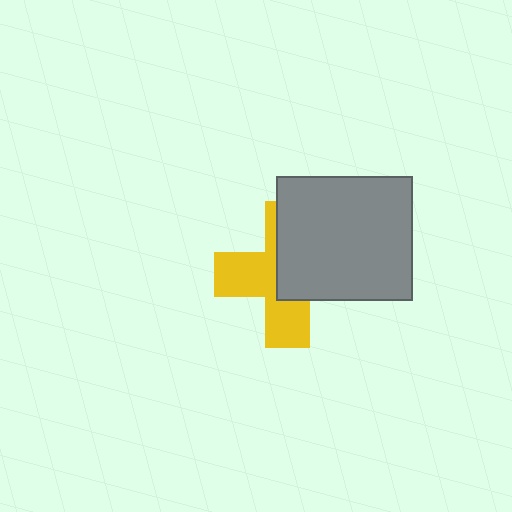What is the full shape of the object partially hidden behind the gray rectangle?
The partially hidden object is a yellow cross.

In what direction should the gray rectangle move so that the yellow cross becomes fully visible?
The gray rectangle should move toward the upper-right. That is the shortest direction to clear the overlap and leave the yellow cross fully visible.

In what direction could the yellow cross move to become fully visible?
The yellow cross could move toward the lower-left. That would shift it out from behind the gray rectangle entirely.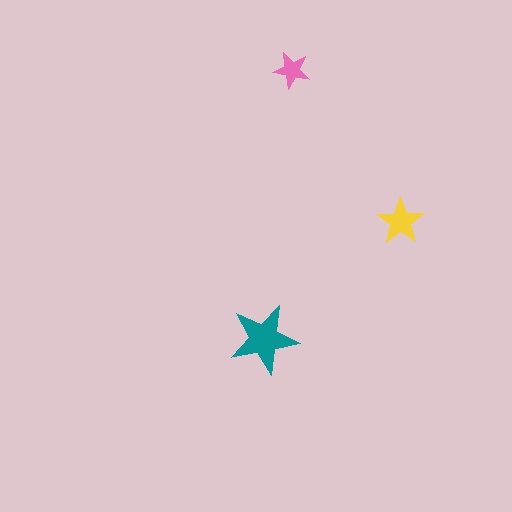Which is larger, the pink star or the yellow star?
The yellow one.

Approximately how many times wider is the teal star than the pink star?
About 2 times wider.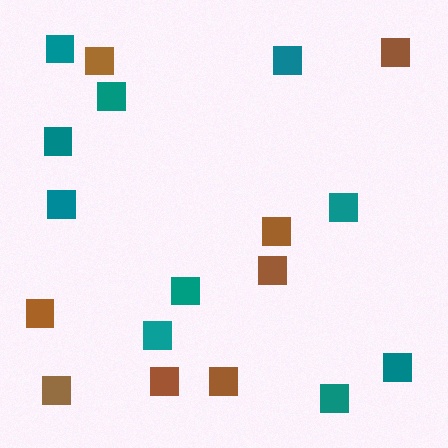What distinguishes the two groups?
There are 2 groups: one group of teal squares (10) and one group of brown squares (8).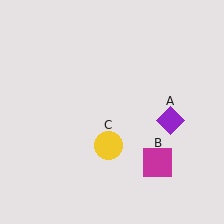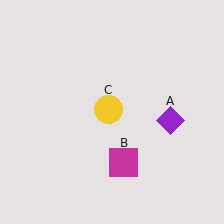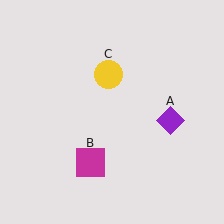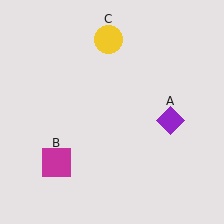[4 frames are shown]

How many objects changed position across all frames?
2 objects changed position: magenta square (object B), yellow circle (object C).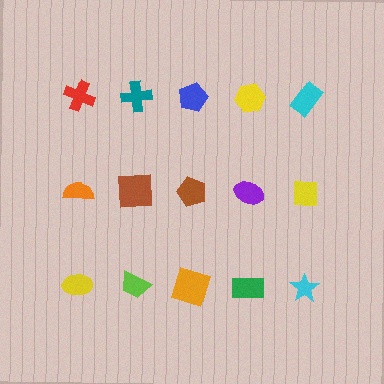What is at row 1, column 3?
A blue pentagon.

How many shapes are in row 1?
5 shapes.